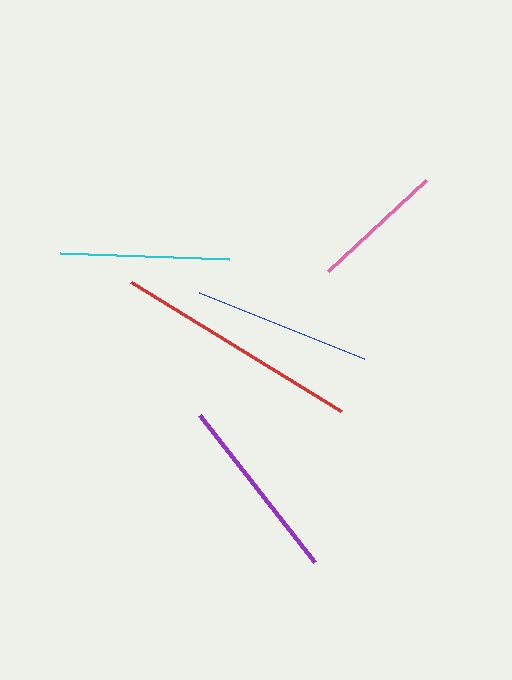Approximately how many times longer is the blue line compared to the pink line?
The blue line is approximately 1.3 times the length of the pink line.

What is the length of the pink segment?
The pink segment is approximately 134 pixels long.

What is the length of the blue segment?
The blue segment is approximately 178 pixels long.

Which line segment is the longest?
The red line is the longest at approximately 247 pixels.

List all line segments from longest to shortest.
From longest to shortest: red, purple, blue, cyan, pink.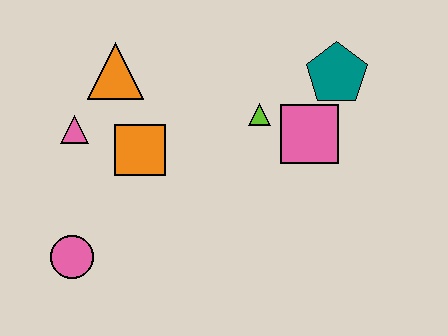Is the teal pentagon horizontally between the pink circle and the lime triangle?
No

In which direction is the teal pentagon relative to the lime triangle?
The teal pentagon is to the right of the lime triangle.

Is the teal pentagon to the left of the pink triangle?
No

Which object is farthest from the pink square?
The pink circle is farthest from the pink square.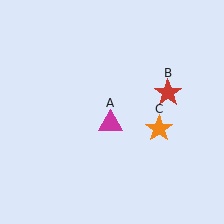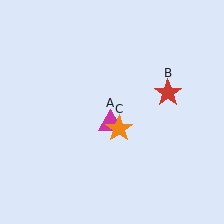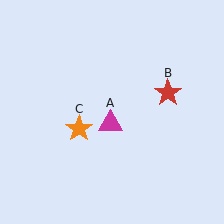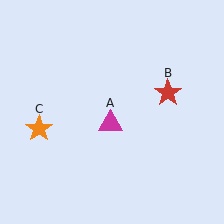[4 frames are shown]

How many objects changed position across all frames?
1 object changed position: orange star (object C).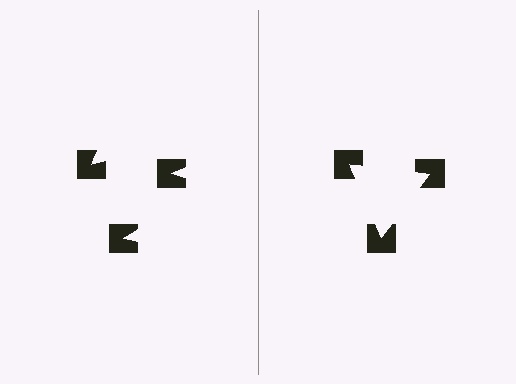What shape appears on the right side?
An illusory triangle.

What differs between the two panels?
The notched squares are positioned identically on both sides; only the wedge orientations differ. On the right they align to a triangle; on the left they are misaligned.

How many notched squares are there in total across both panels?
6 — 3 on each side.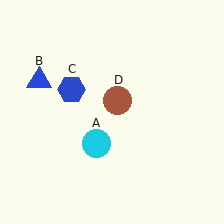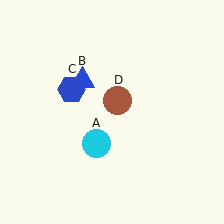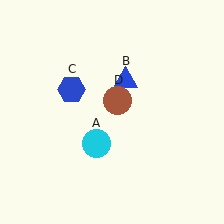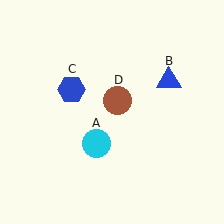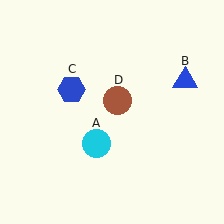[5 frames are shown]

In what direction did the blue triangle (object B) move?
The blue triangle (object B) moved right.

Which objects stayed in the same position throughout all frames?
Cyan circle (object A) and blue hexagon (object C) and brown circle (object D) remained stationary.